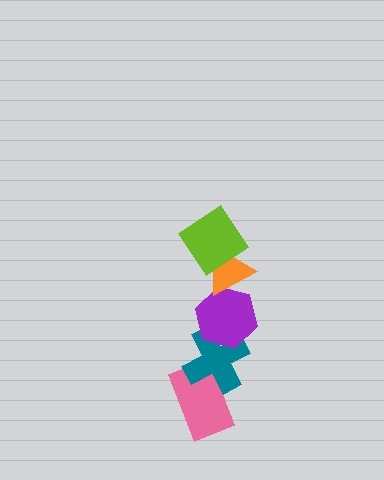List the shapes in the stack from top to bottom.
From top to bottom: the lime diamond, the orange triangle, the purple hexagon, the teal cross, the pink rectangle.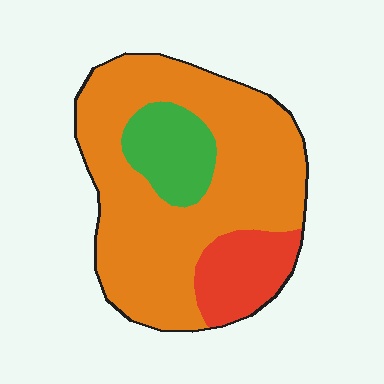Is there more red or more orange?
Orange.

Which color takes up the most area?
Orange, at roughly 70%.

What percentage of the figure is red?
Red takes up about one sixth (1/6) of the figure.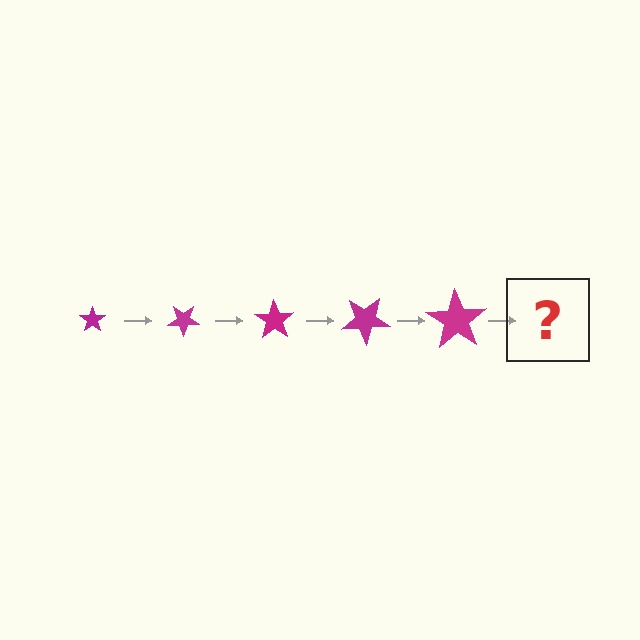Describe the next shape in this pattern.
It should be a star, larger than the previous one and rotated 175 degrees from the start.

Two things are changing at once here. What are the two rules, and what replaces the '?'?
The two rules are that the star grows larger each step and it rotates 35 degrees each step. The '?' should be a star, larger than the previous one and rotated 175 degrees from the start.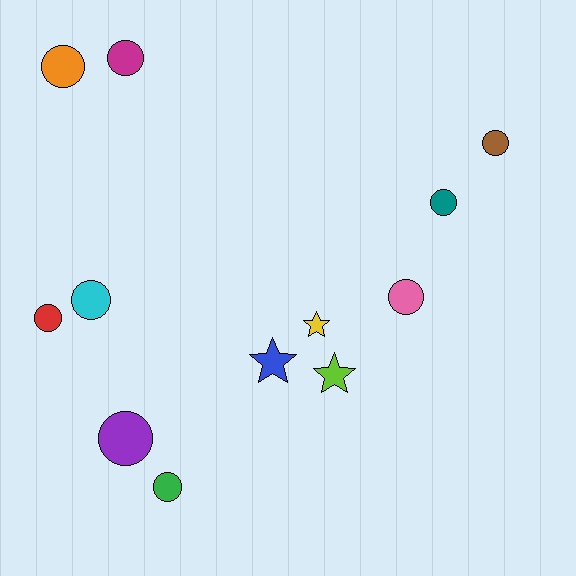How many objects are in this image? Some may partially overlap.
There are 12 objects.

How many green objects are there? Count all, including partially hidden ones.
There is 1 green object.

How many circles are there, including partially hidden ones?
There are 9 circles.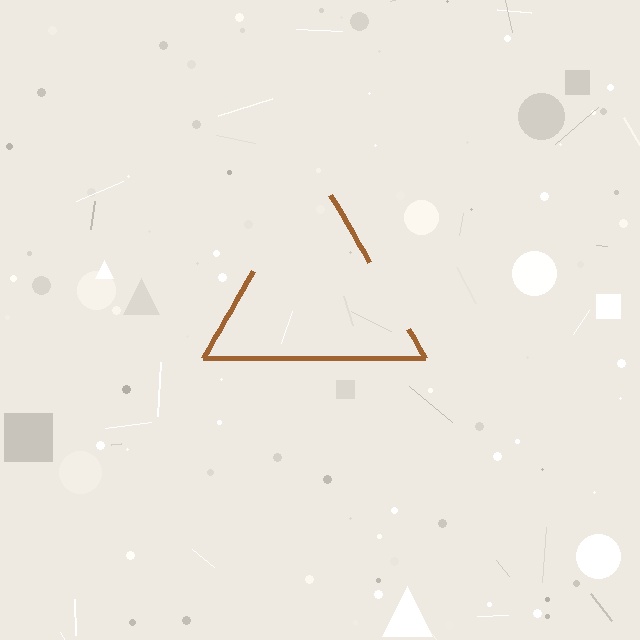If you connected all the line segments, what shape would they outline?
They would outline a triangle.